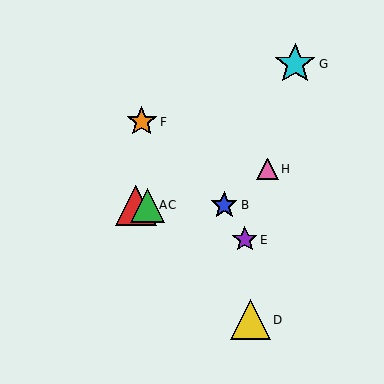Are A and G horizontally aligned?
No, A is at y≈205 and G is at y≈64.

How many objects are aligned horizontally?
3 objects (A, B, C) are aligned horizontally.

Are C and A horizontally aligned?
Yes, both are at y≈205.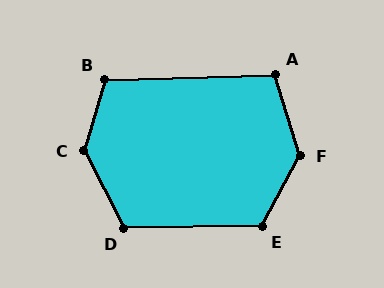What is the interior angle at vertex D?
Approximately 116 degrees (obtuse).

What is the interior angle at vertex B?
Approximately 108 degrees (obtuse).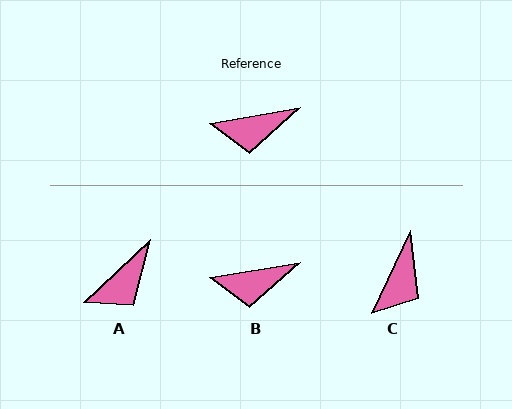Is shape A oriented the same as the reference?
No, it is off by about 34 degrees.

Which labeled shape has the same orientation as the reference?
B.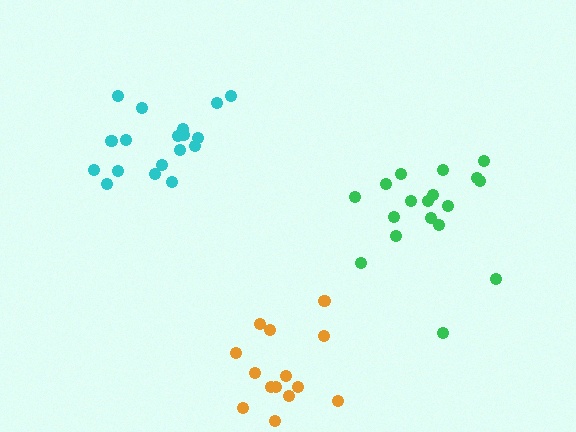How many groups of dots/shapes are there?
There are 3 groups.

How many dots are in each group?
Group 1: 18 dots, Group 2: 18 dots, Group 3: 14 dots (50 total).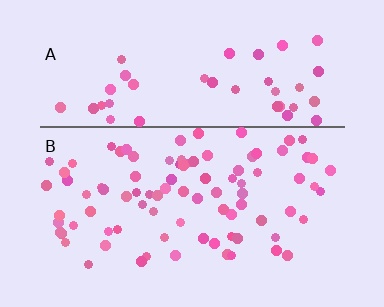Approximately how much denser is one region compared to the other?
Approximately 1.9× — region B over region A.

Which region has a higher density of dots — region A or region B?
B (the bottom).